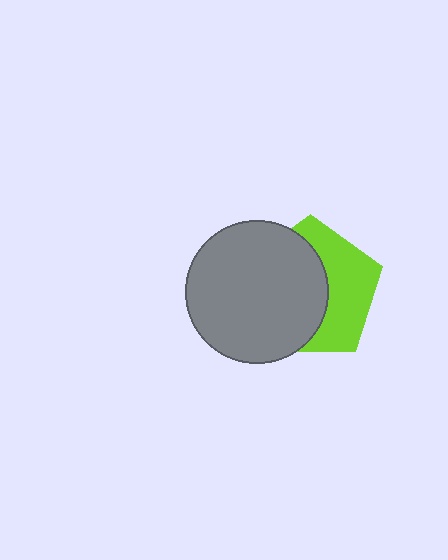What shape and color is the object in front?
The object in front is a gray circle.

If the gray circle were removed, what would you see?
You would see the complete lime pentagon.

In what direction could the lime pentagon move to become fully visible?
The lime pentagon could move right. That would shift it out from behind the gray circle entirely.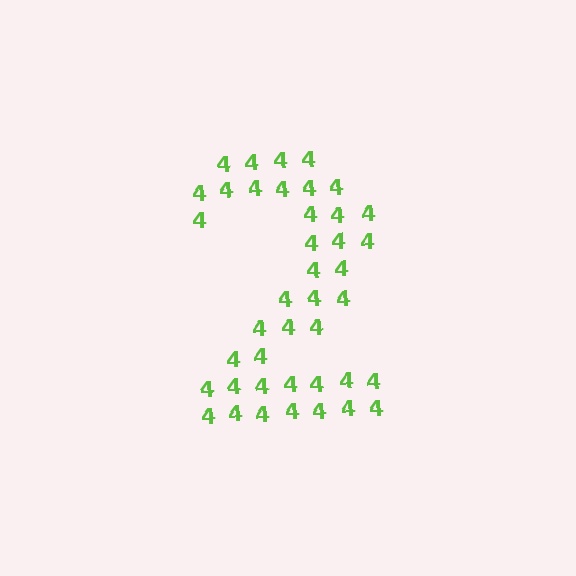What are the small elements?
The small elements are digit 4's.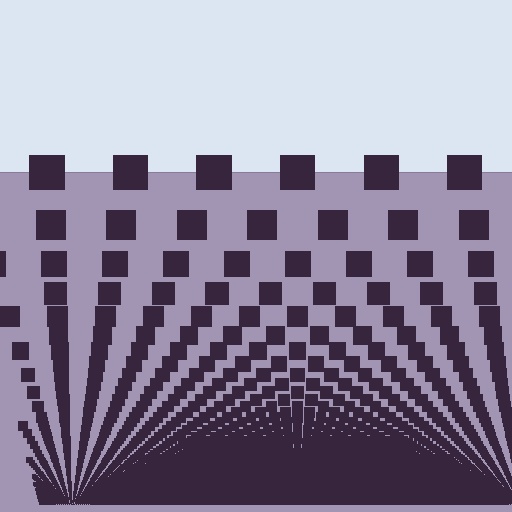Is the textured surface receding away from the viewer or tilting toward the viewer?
The surface appears to tilt toward the viewer. Texture elements get larger and sparser toward the top.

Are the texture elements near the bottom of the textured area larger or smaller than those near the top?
Smaller. The gradient is inverted — elements near the bottom are smaller and denser.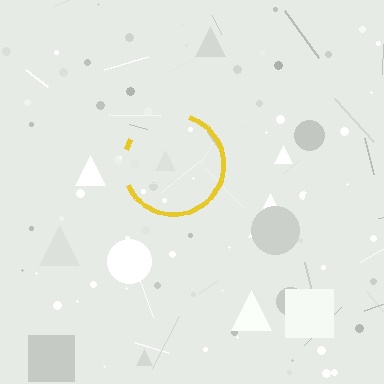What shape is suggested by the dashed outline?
The dashed outline suggests a circle.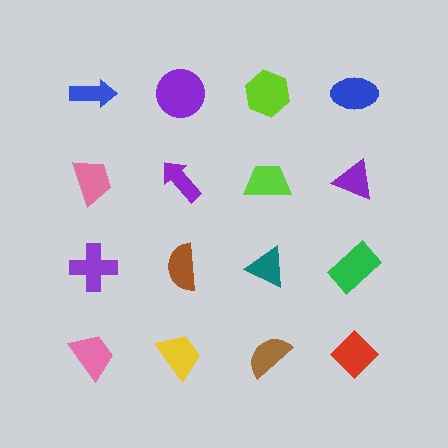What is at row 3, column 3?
A teal triangle.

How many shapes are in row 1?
4 shapes.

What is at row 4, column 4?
A red diamond.